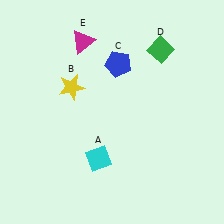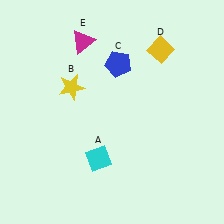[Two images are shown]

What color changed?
The diamond (D) changed from green in Image 1 to yellow in Image 2.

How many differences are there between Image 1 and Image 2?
There is 1 difference between the two images.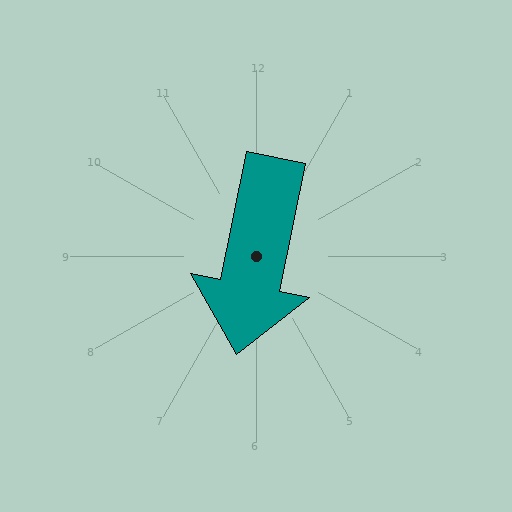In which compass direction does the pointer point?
South.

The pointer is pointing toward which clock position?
Roughly 6 o'clock.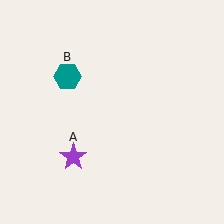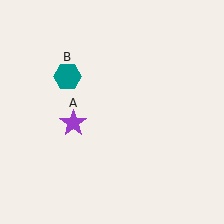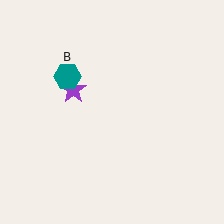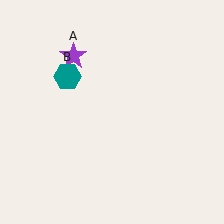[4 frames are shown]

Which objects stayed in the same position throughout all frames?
Teal hexagon (object B) remained stationary.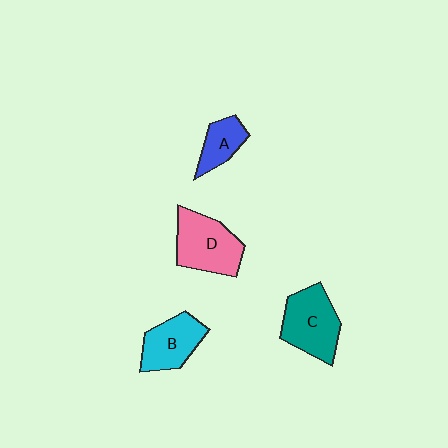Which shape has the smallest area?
Shape A (blue).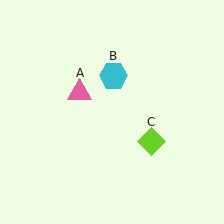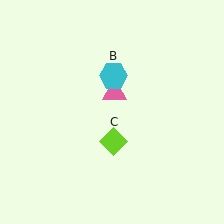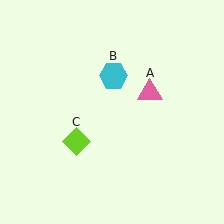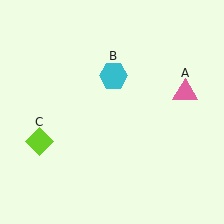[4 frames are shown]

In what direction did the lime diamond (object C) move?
The lime diamond (object C) moved left.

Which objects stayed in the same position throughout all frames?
Cyan hexagon (object B) remained stationary.